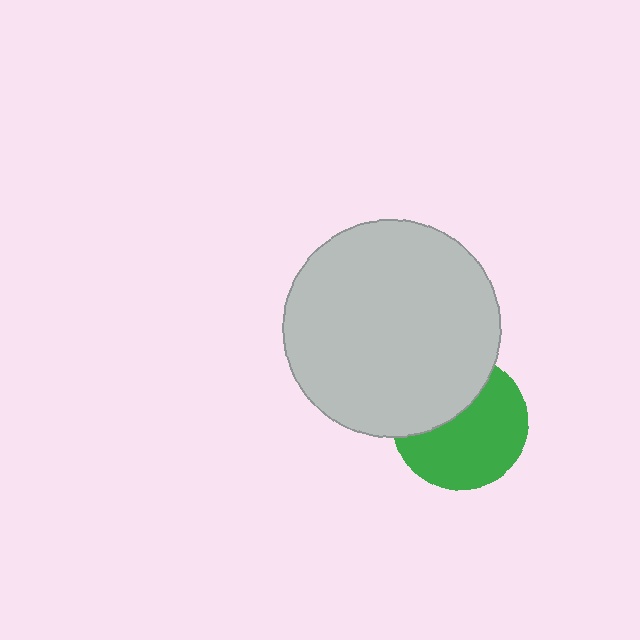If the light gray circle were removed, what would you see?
You would see the complete green circle.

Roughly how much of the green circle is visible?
About half of it is visible (roughly 63%).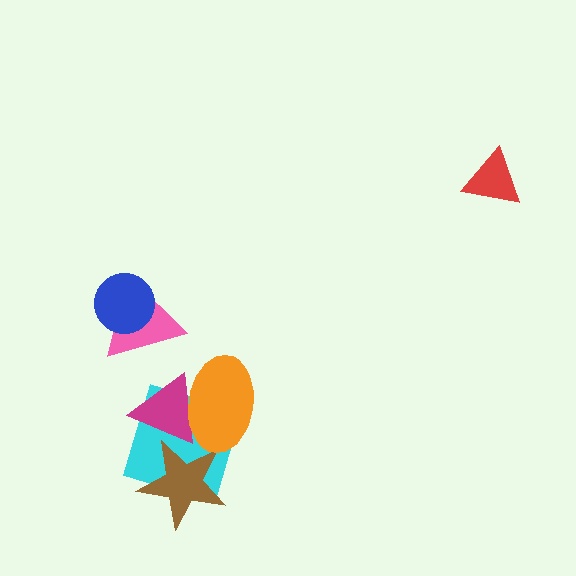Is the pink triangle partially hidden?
Yes, it is partially covered by another shape.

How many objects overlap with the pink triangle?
1 object overlaps with the pink triangle.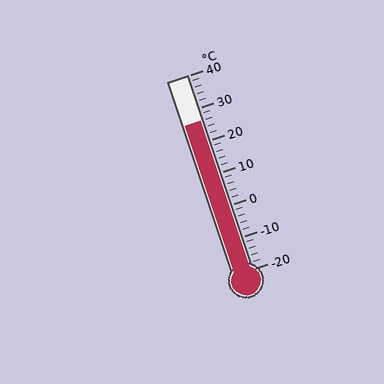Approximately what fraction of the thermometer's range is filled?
The thermometer is filled to approximately 75% of its range.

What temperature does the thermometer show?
The thermometer shows approximately 26°C.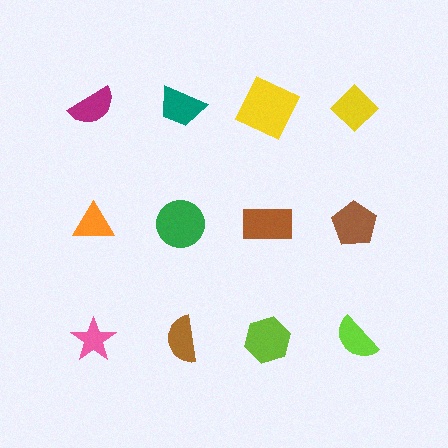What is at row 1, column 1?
A magenta semicircle.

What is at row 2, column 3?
A brown rectangle.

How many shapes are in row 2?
4 shapes.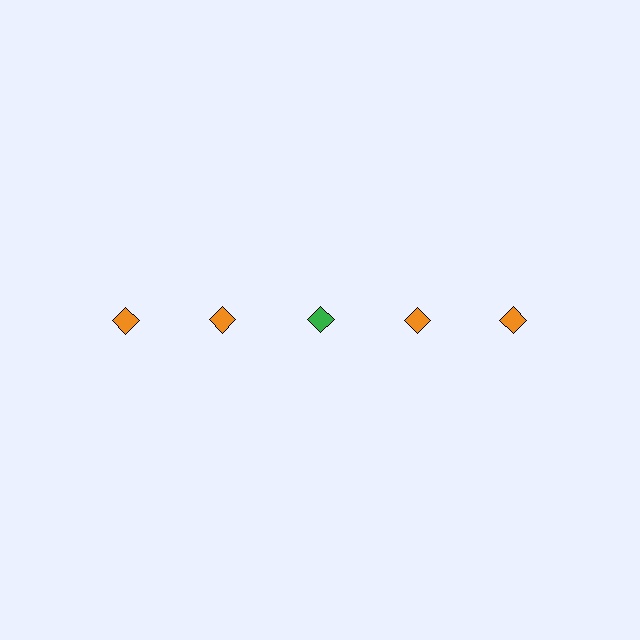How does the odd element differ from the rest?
It has a different color: green instead of orange.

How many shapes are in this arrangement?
There are 5 shapes arranged in a grid pattern.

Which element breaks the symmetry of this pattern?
The green diamond in the top row, center column breaks the symmetry. All other shapes are orange diamonds.